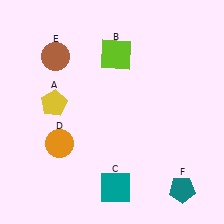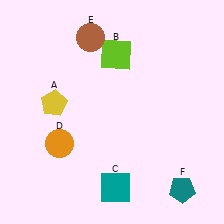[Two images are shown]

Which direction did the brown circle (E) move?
The brown circle (E) moved right.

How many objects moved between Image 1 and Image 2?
1 object moved between the two images.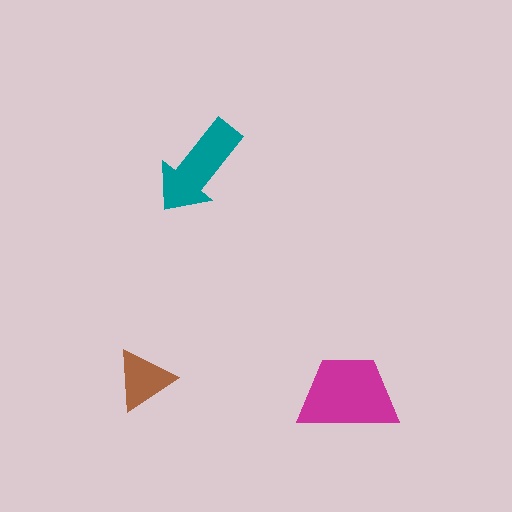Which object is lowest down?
The magenta trapezoid is bottommost.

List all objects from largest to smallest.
The magenta trapezoid, the teal arrow, the brown triangle.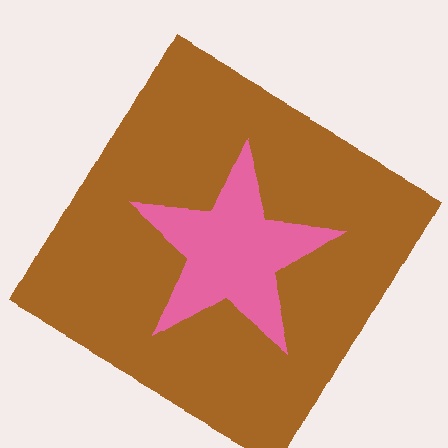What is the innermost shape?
The pink star.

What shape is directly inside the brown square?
The pink star.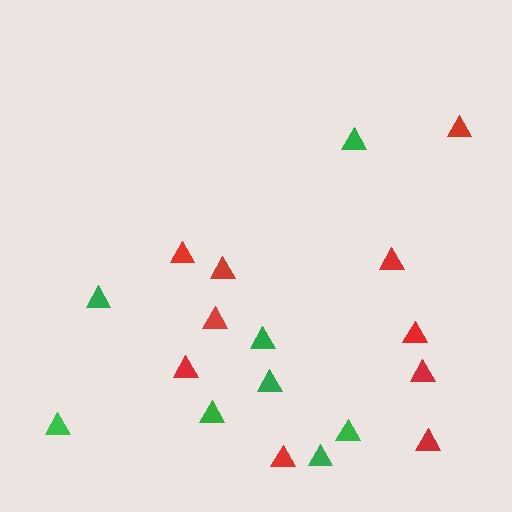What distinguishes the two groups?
There are 2 groups: one group of green triangles (8) and one group of red triangles (10).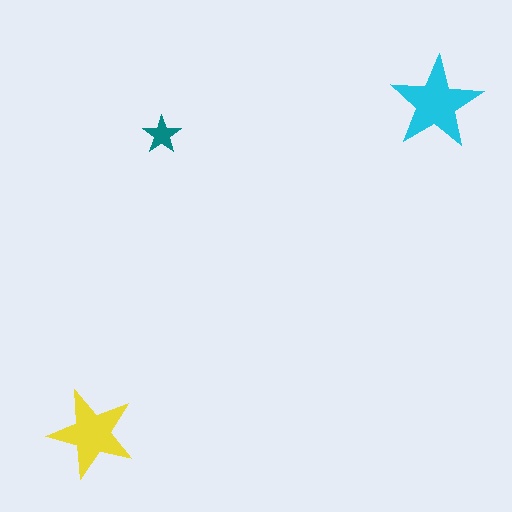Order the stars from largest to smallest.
the cyan one, the yellow one, the teal one.